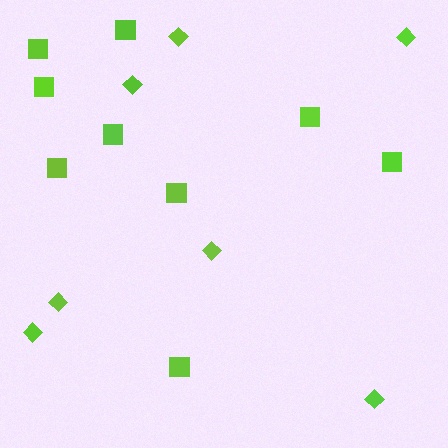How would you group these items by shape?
There are 2 groups: one group of squares (9) and one group of diamonds (7).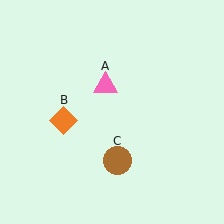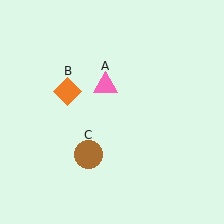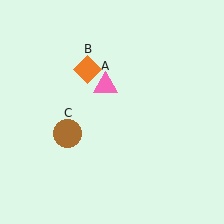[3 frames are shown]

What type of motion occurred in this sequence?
The orange diamond (object B), brown circle (object C) rotated clockwise around the center of the scene.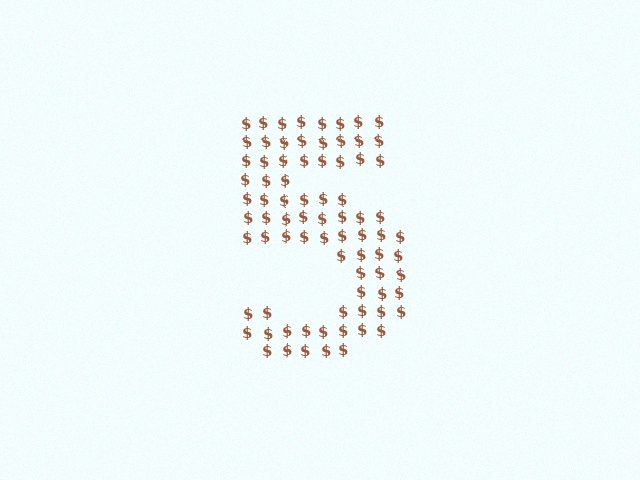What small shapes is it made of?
It is made of small dollar signs.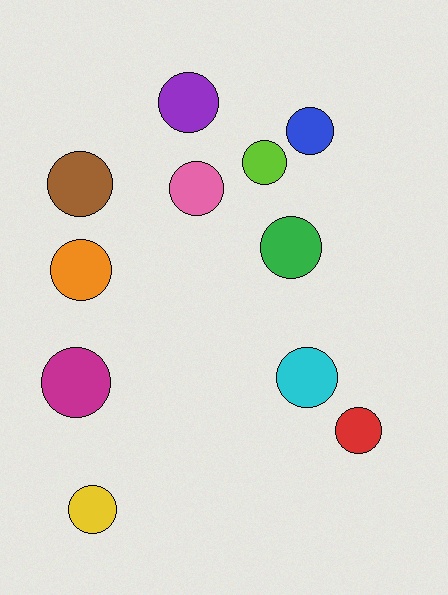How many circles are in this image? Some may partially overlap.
There are 11 circles.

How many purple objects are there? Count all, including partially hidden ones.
There is 1 purple object.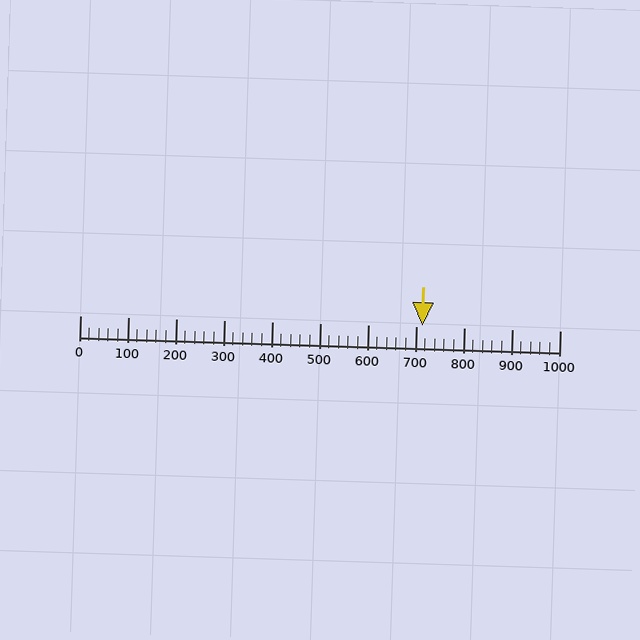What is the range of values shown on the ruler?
The ruler shows values from 0 to 1000.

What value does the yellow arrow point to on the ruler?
The yellow arrow points to approximately 713.